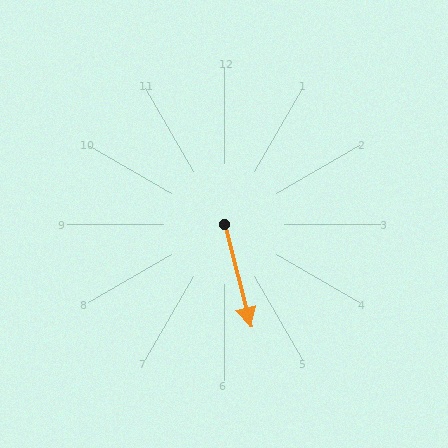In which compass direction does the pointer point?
South.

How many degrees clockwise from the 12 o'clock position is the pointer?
Approximately 166 degrees.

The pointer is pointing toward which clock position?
Roughly 6 o'clock.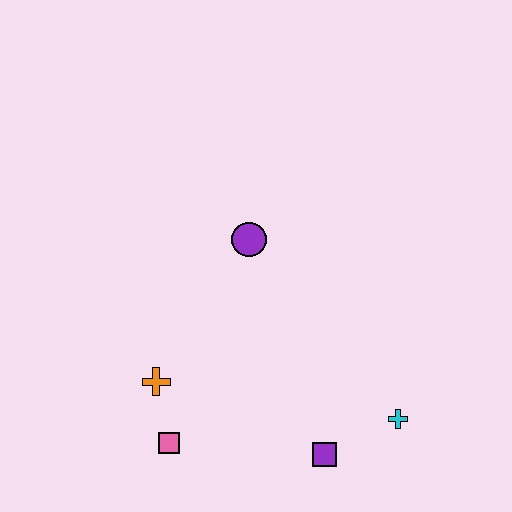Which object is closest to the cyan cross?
The purple square is closest to the cyan cross.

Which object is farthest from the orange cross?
The cyan cross is farthest from the orange cross.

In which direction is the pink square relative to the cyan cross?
The pink square is to the left of the cyan cross.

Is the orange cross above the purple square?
Yes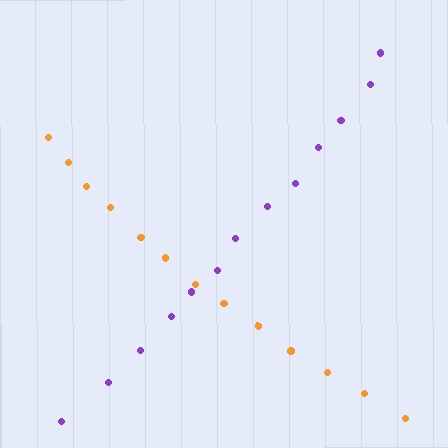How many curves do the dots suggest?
There are 2 distinct paths.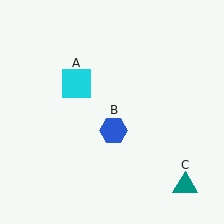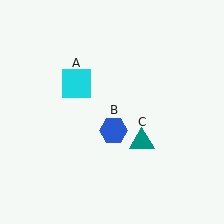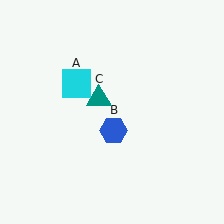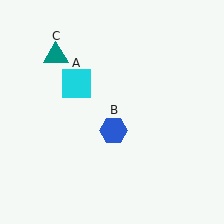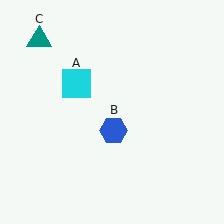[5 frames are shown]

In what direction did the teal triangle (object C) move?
The teal triangle (object C) moved up and to the left.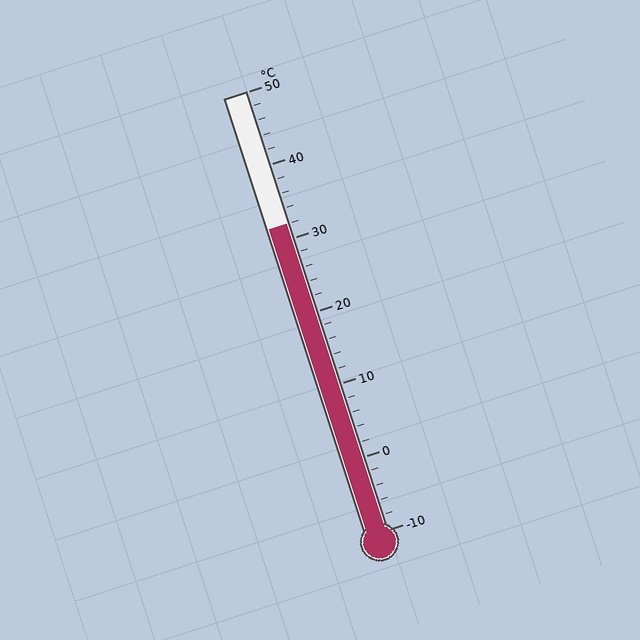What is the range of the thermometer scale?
The thermometer scale ranges from -10°C to 50°C.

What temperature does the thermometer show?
The thermometer shows approximately 32°C.